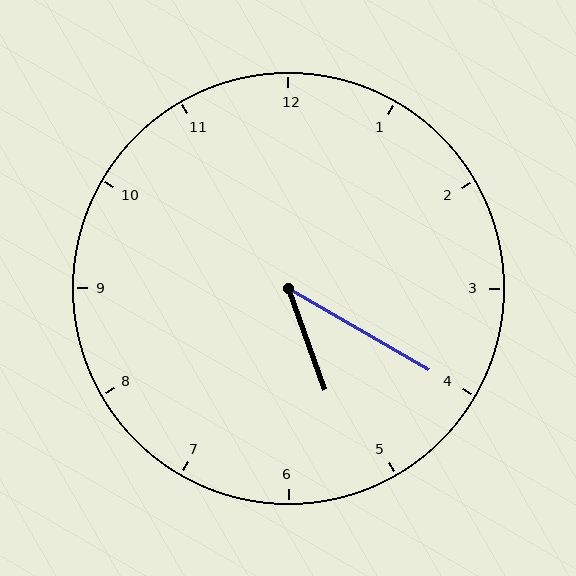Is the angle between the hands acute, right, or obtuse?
It is acute.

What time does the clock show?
5:20.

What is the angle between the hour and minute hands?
Approximately 40 degrees.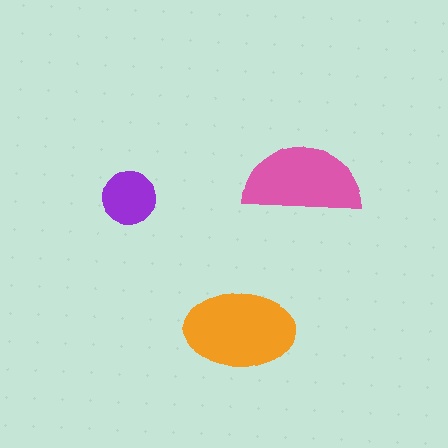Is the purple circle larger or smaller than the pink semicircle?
Smaller.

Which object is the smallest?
The purple circle.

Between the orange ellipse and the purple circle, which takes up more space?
The orange ellipse.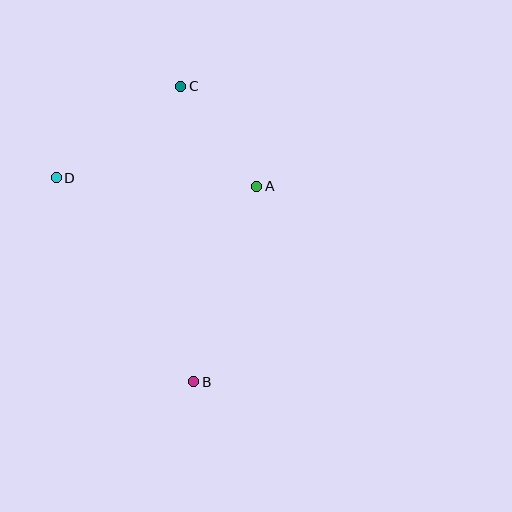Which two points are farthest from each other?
Points B and C are farthest from each other.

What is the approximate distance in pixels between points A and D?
The distance between A and D is approximately 201 pixels.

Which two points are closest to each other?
Points A and C are closest to each other.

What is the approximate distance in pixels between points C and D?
The distance between C and D is approximately 155 pixels.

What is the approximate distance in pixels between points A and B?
The distance between A and B is approximately 206 pixels.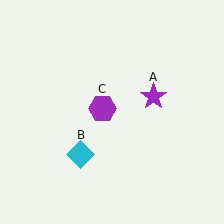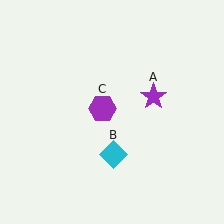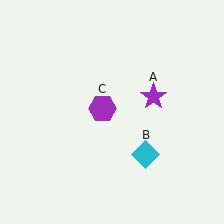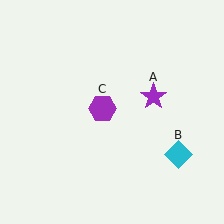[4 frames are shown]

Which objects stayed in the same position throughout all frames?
Purple star (object A) and purple hexagon (object C) remained stationary.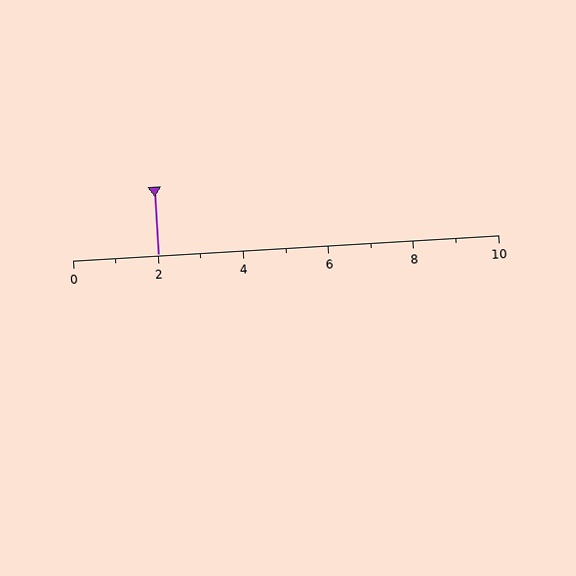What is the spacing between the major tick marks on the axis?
The major ticks are spaced 2 apart.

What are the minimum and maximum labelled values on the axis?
The axis runs from 0 to 10.